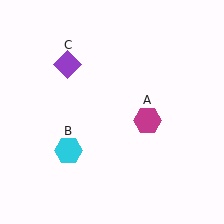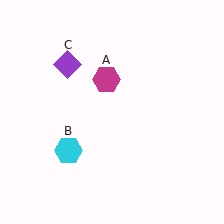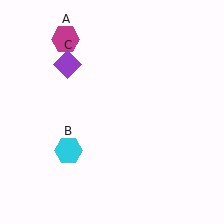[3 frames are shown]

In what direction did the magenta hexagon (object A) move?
The magenta hexagon (object A) moved up and to the left.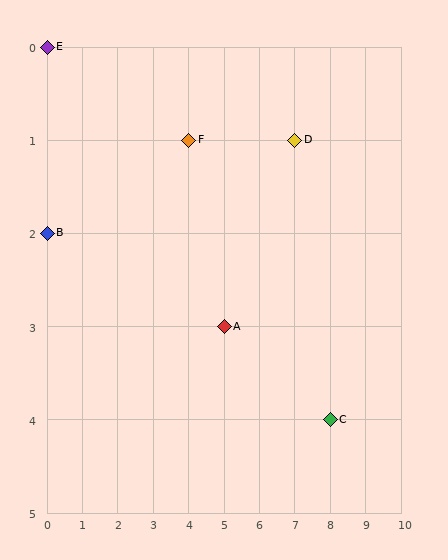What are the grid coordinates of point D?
Point D is at grid coordinates (7, 1).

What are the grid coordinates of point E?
Point E is at grid coordinates (0, 0).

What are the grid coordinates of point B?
Point B is at grid coordinates (0, 2).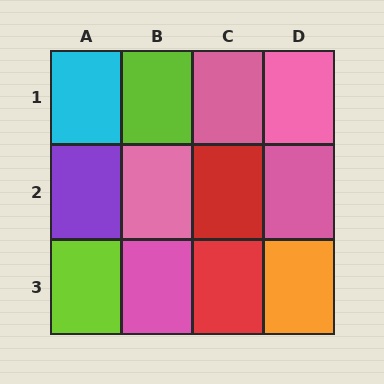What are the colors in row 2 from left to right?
Purple, pink, red, pink.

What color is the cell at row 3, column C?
Red.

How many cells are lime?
2 cells are lime.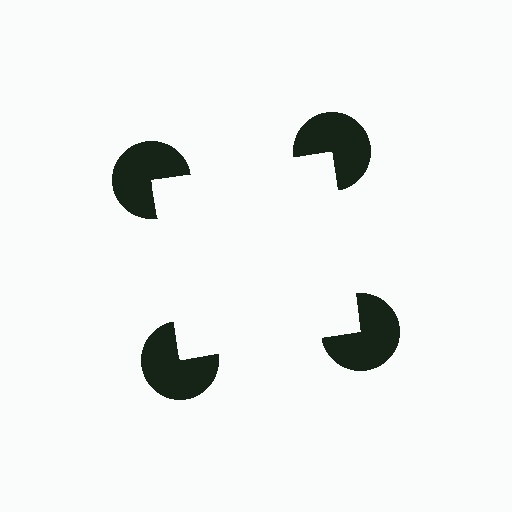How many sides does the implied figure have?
4 sides.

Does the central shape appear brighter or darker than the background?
It typically appears slightly brighter than the background, even though no actual brightness change is drawn.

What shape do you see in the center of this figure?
An illusory square — its edges are inferred from the aligned wedge cuts in the pac-man discs, not physically drawn.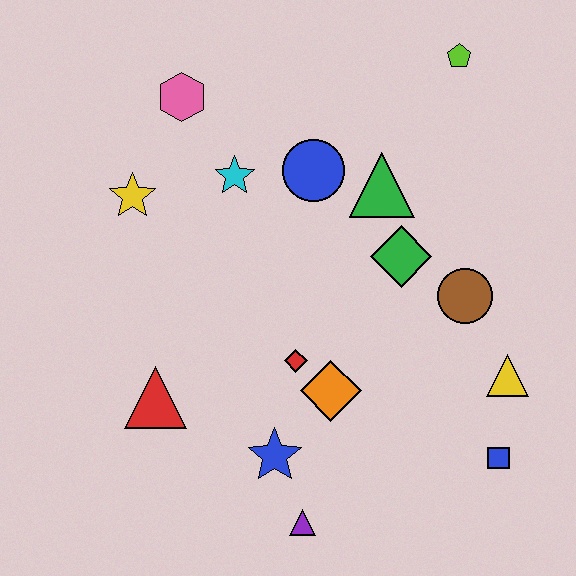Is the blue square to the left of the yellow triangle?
Yes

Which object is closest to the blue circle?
The green triangle is closest to the blue circle.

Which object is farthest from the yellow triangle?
The pink hexagon is farthest from the yellow triangle.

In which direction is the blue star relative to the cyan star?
The blue star is below the cyan star.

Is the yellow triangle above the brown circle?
No